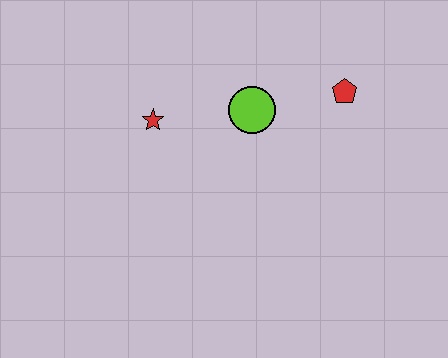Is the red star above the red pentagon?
No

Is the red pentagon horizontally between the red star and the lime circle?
No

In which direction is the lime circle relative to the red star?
The lime circle is to the right of the red star.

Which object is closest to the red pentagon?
The lime circle is closest to the red pentagon.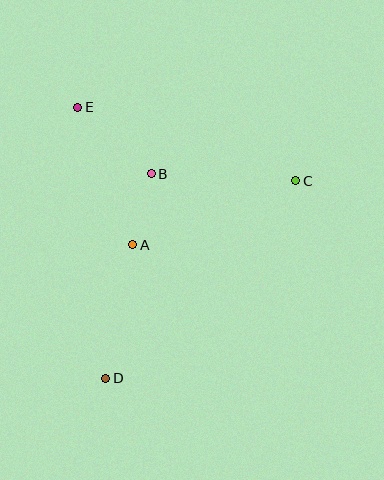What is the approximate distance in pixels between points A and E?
The distance between A and E is approximately 148 pixels.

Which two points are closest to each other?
Points A and B are closest to each other.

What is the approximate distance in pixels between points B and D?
The distance between B and D is approximately 209 pixels.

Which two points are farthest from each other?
Points C and D are farthest from each other.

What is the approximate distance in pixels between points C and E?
The distance between C and E is approximately 230 pixels.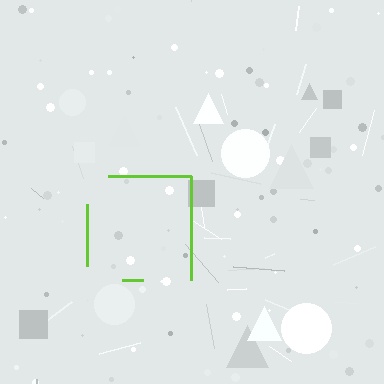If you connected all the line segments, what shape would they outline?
They would outline a square.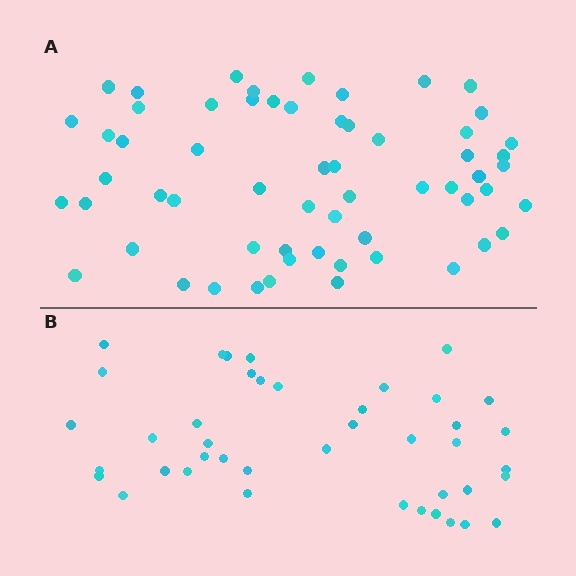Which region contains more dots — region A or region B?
Region A (the top region) has more dots.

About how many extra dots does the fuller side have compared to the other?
Region A has approximately 20 more dots than region B.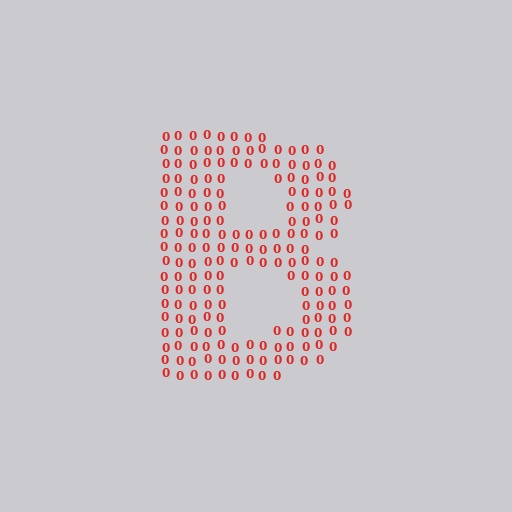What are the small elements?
The small elements are digit 0's.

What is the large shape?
The large shape is the letter B.